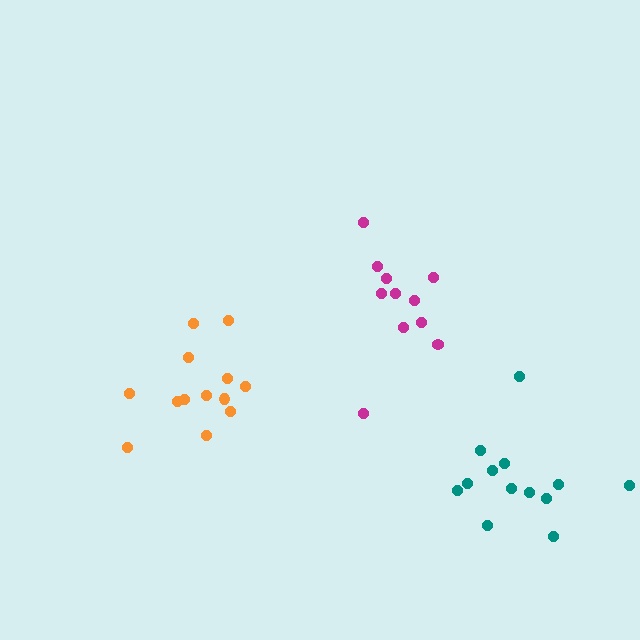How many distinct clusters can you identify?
There are 3 distinct clusters.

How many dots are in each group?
Group 1: 11 dots, Group 2: 13 dots, Group 3: 13 dots (37 total).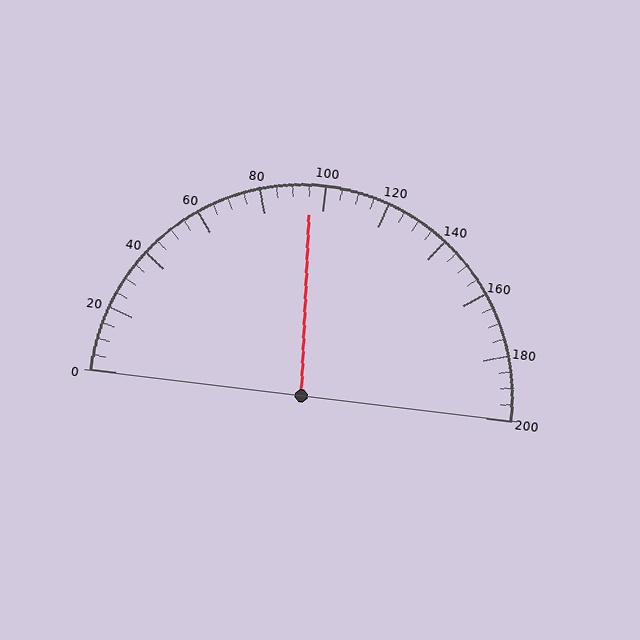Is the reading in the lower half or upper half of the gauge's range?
The reading is in the lower half of the range (0 to 200).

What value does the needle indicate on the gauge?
The needle indicates approximately 95.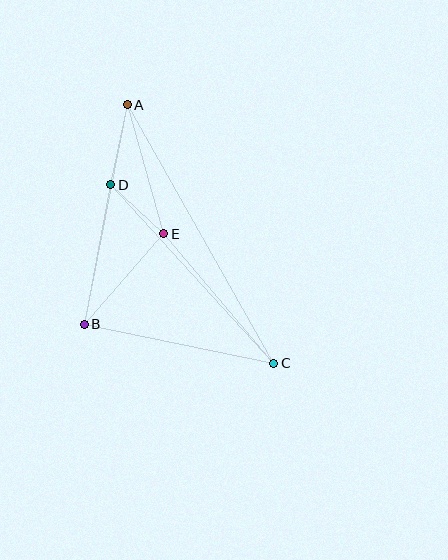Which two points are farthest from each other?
Points A and C are farthest from each other.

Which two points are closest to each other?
Points D and E are closest to each other.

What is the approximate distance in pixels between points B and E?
The distance between B and E is approximately 121 pixels.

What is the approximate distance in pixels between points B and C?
The distance between B and C is approximately 194 pixels.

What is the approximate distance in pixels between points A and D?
The distance between A and D is approximately 82 pixels.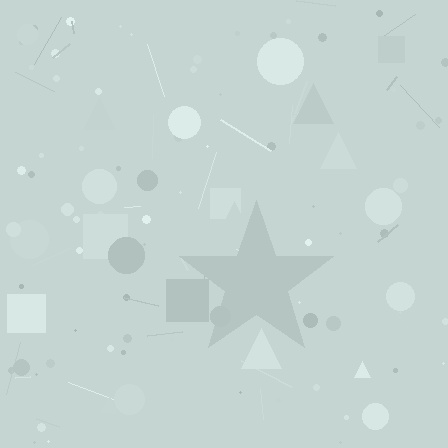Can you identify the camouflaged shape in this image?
The camouflaged shape is a star.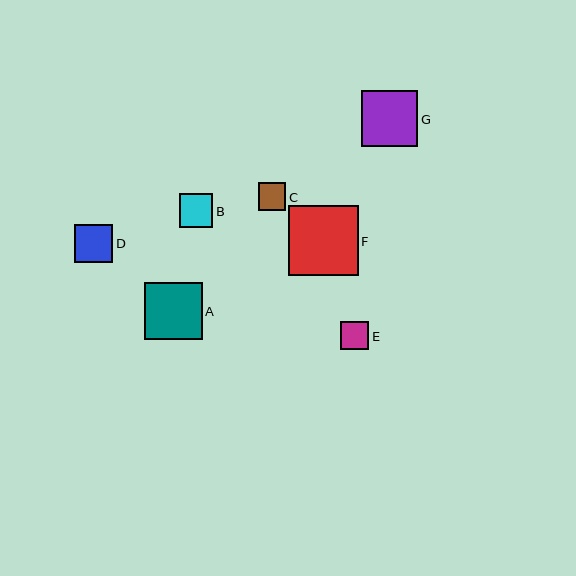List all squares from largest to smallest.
From largest to smallest: F, A, G, D, B, E, C.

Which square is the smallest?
Square C is the smallest with a size of approximately 28 pixels.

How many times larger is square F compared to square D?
Square F is approximately 1.8 times the size of square D.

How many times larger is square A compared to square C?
Square A is approximately 2.1 times the size of square C.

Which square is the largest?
Square F is the largest with a size of approximately 70 pixels.